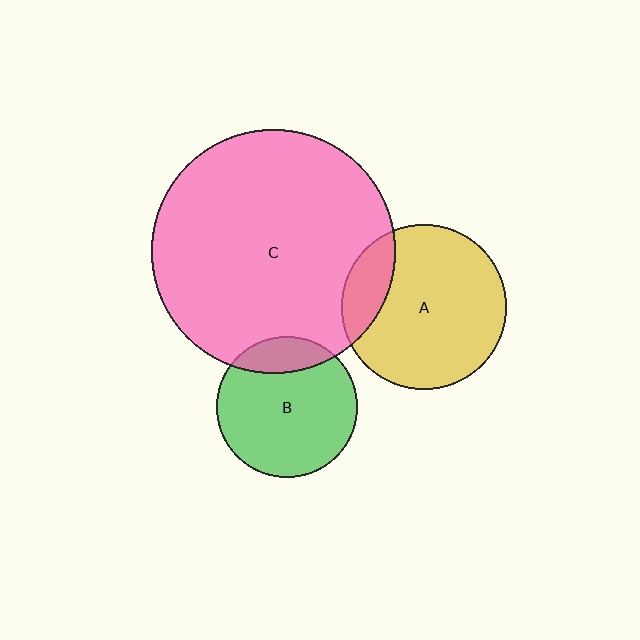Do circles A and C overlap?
Yes.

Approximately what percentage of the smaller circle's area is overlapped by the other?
Approximately 15%.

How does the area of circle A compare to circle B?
Approximately 1.4 times.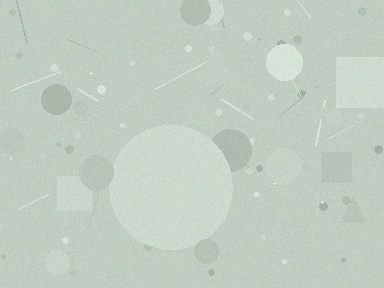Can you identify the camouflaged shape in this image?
The camouflaged shape is a circle.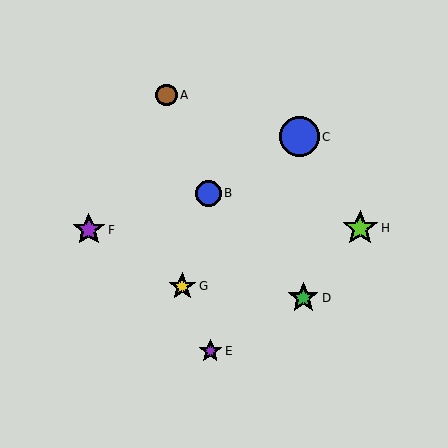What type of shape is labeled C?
Shape C is a blue circle.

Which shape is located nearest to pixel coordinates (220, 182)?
The blue circle (labeled B) at (208, 193) is nearest to that location.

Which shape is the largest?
The blue circle (labeled C) is the largest.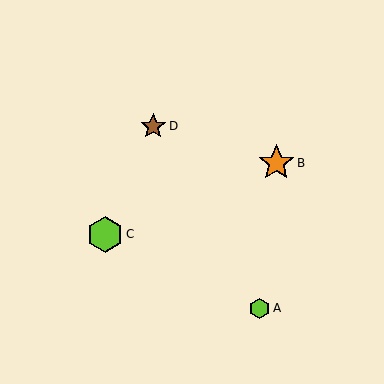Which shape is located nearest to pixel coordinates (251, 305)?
The lime hexagon (labeled A) at (260, 308) is nearest to that location.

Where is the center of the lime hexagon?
The center of the lime hexagon is at (105, 234).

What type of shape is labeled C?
Shape C is a lime hexagon.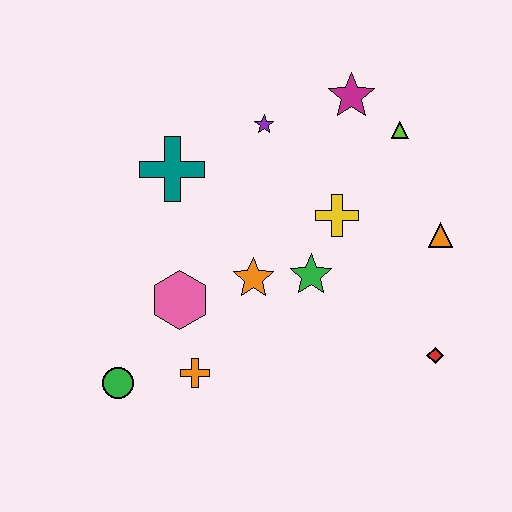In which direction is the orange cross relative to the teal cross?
The orange cross is below the teal cross.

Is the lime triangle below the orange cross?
No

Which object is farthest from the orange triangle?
The green circle is farthest from the orange triangle.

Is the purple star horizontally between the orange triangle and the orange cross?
Yes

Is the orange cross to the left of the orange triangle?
Yes